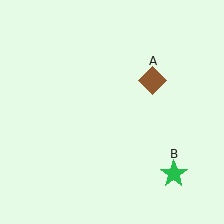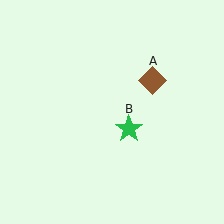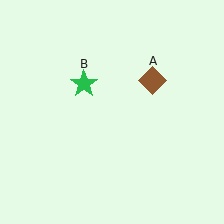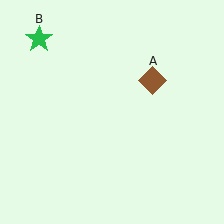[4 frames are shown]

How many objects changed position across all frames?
1 object changed position: green star (object B).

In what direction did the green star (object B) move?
The green star (object B) moved up and to the left.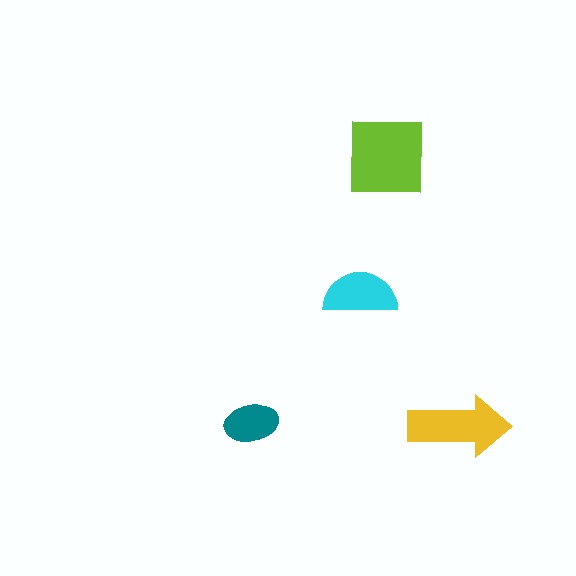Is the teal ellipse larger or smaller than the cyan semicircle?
Smaller.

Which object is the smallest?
The teal ellipse.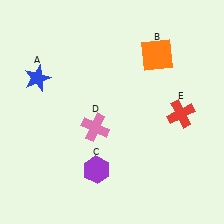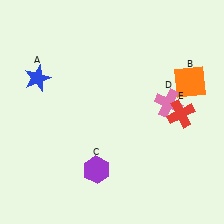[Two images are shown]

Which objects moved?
The objects that moved are: the orange square (B), the pink cross (D).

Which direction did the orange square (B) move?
The orange square (B) moved right.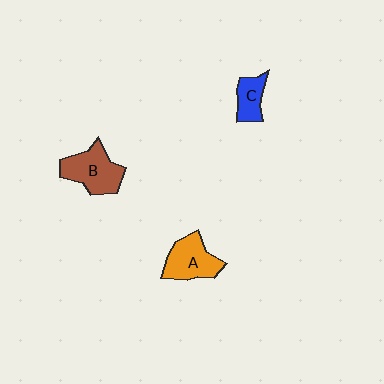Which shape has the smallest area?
Shape C (blue).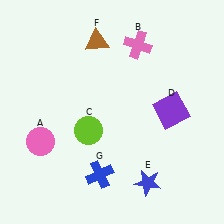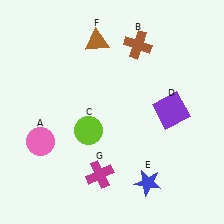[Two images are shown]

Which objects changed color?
B changed from pink to brown. G changed from blue to magenta.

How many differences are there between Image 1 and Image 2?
There are 2 differences between the two images.